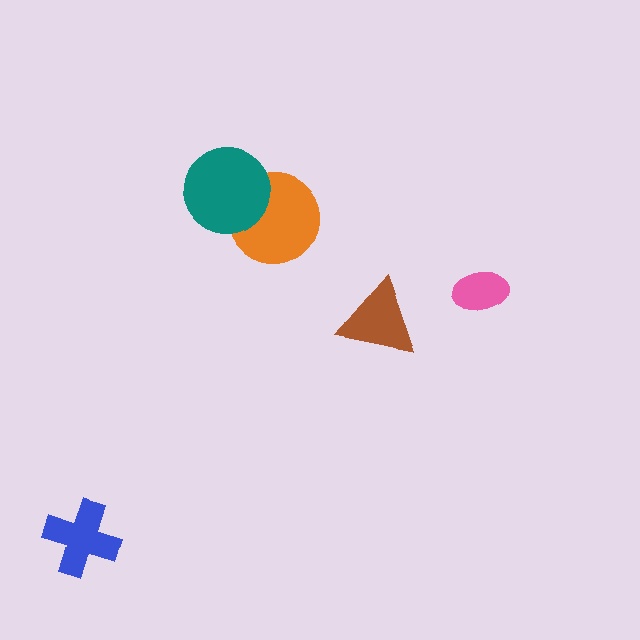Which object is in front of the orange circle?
The teal circle is in front of the orange circle.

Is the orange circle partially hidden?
Yes, it is partially covered by another shape.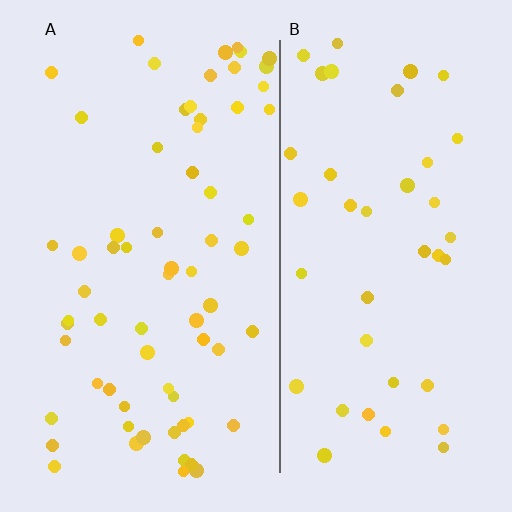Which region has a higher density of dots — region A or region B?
A (the left).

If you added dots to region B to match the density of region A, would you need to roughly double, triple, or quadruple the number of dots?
Approximately double.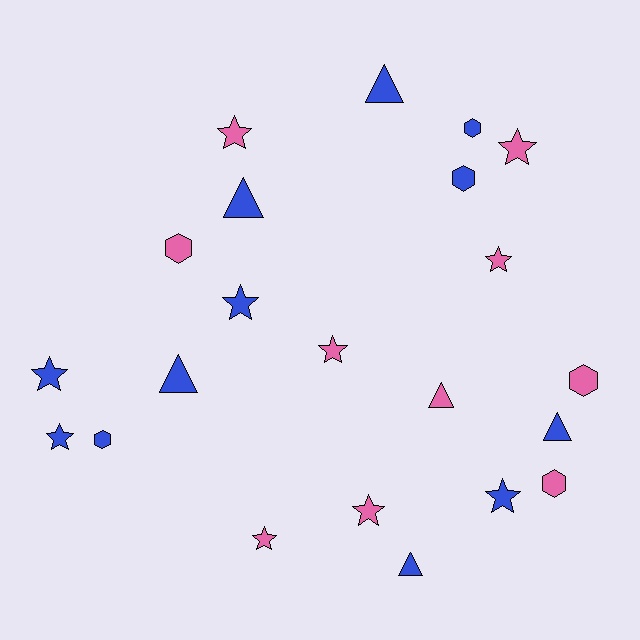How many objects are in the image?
There are 22 objects.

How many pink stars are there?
There are 6 pink stars.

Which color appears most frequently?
Blue, with 12 objects.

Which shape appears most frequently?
Star, with 10 objects.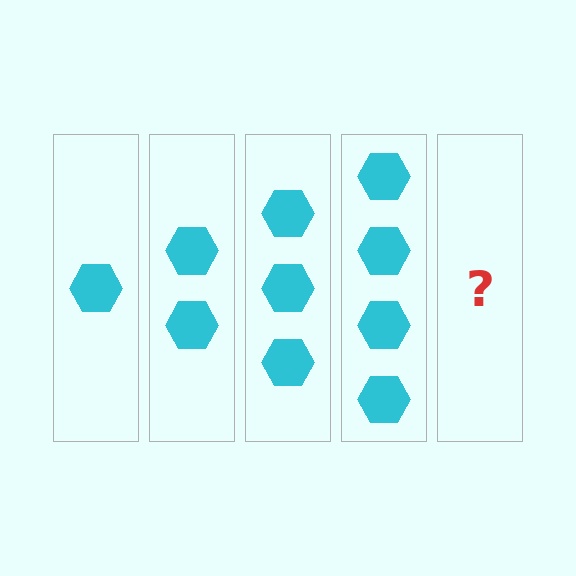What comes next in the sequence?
The next element should be 5 hexagons.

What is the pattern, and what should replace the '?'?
The pattern is that each step adds one more hexagon. The '?' should be 5 hexagons.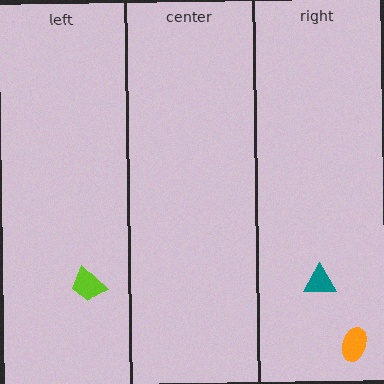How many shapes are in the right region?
2.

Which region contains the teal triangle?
The right region.